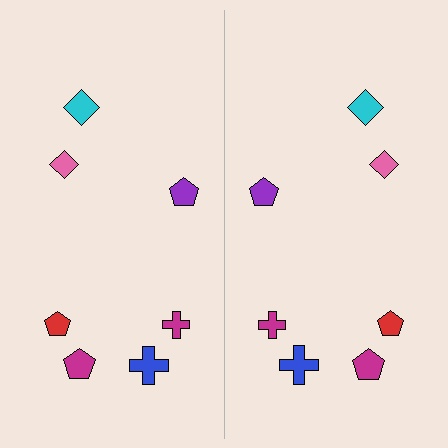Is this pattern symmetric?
Yes, this pattern has bilateral (reflection) symmetry.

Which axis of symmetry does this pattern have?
The pattern has a vertical axis of symmetry running through the center of the image.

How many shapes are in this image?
There are 14 shapes in this image.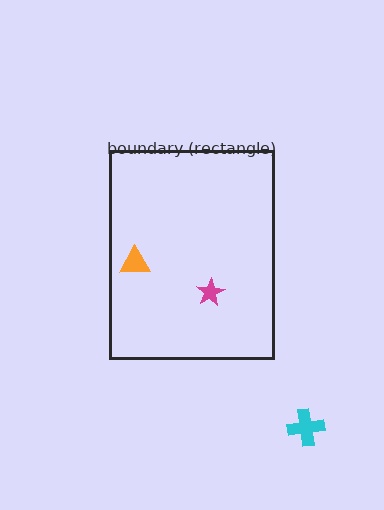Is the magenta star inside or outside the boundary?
Inside.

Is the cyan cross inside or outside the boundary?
Outside.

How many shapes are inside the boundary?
2 inside, 1 outside.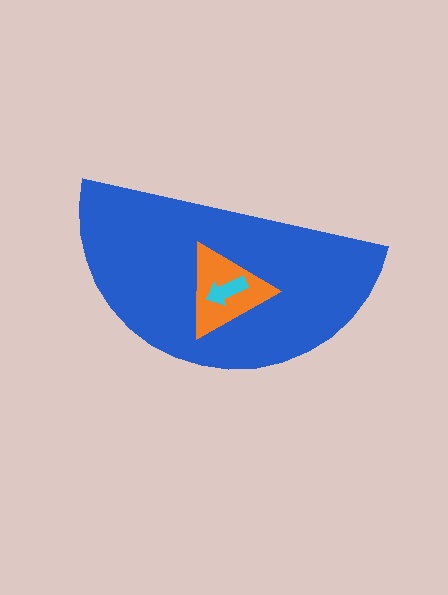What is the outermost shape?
The blue semicircle.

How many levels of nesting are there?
3.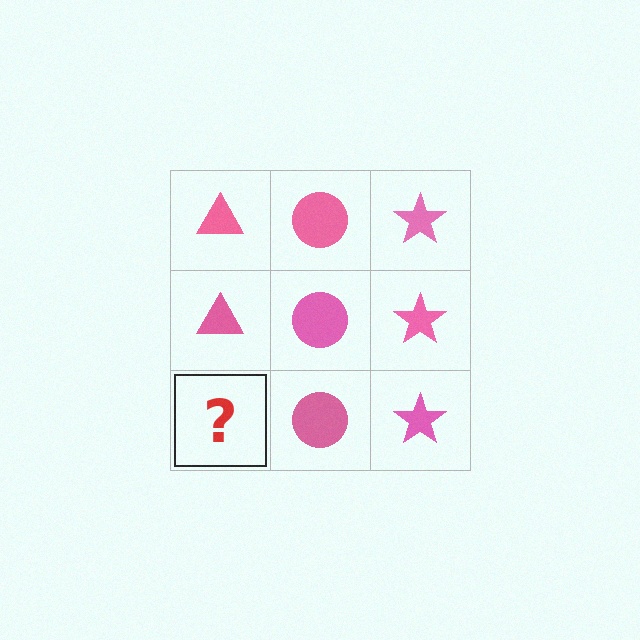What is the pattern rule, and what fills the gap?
The rule is that each column has a consistent shape. The gap should be filled with a pink triangle.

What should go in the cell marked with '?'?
The missing cell should contain a pink triangle.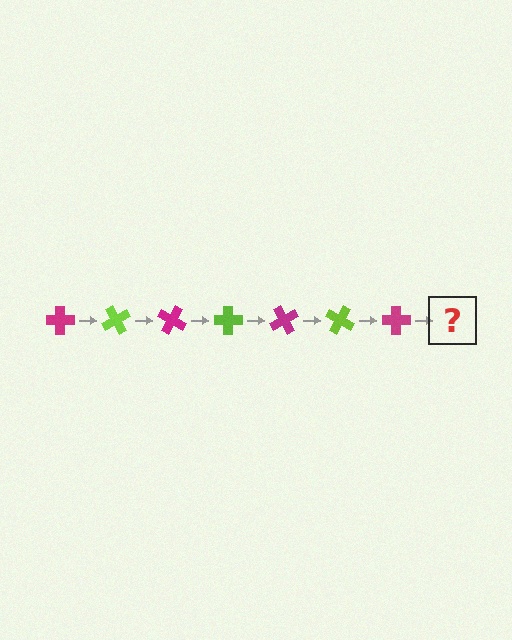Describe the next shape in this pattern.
It should be a lime cross, rotated 420 degrees from the start.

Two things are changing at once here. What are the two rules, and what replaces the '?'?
The two rules are that it rotates 60 degrees each step and the color cycles through magenta and lime. The '?' should be a lime cross, rotated 420 degrees from the start.